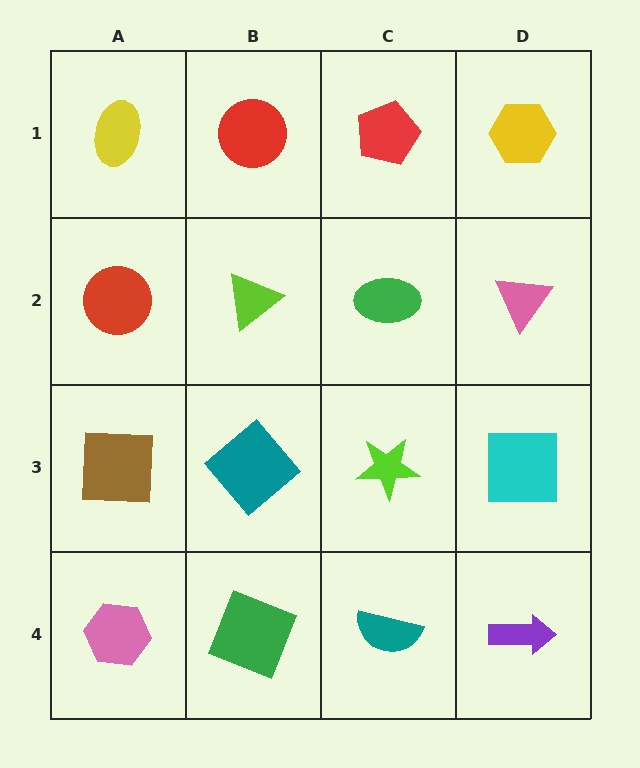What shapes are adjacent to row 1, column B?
A lime triangle (row 2, column B), a yellow ellipse (row 1, column A), a red pentagon (row 1, column C).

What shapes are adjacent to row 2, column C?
A red pentagon (row 1, column C), a lime star (row 3, column C), a lime triangle (row 2, column B), a pink triangle (row 2, column D).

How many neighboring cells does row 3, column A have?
3.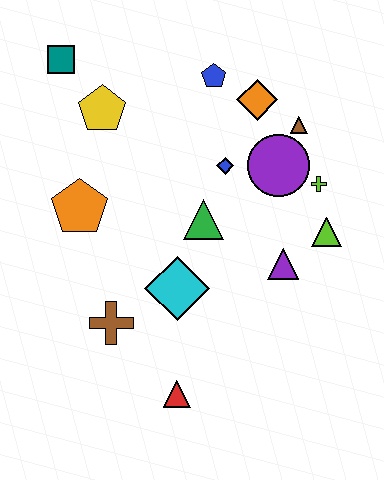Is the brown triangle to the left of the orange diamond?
No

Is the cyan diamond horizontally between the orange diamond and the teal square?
Yes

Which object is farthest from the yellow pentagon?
The red triangle is farthest from the yellow pentagon.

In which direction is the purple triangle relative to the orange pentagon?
The purple triangle is to the right of the orange pentagon.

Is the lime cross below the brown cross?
No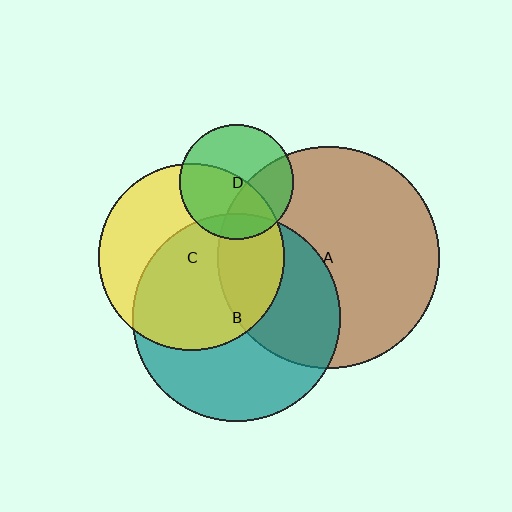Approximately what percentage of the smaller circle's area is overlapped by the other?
Approximately 50%.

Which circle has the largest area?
Circle A (brown).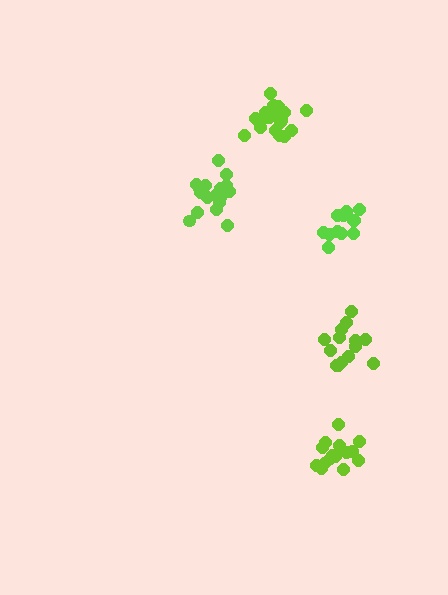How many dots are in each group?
Group 1: 12 dots, Group 2: 14 dots, Group 3: 16 dots, Group 4: 18 dots, Group 5: 18 dots (78 total).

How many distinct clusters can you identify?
There are 5 distinct clusters.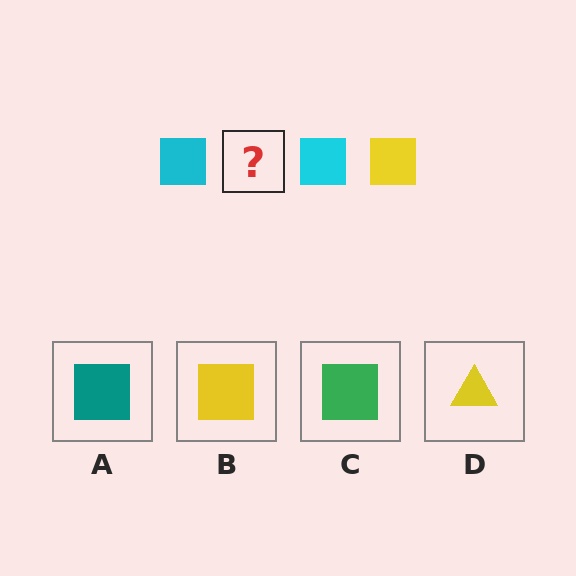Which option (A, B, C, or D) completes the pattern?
B.